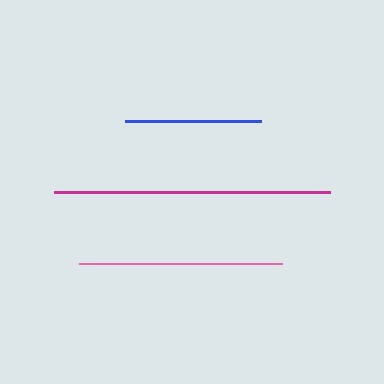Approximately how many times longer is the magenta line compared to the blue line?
The magenta line is approximately 2.0 times the length of the blue line.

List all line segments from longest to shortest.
From longest to shortest: magenta, pink, blue.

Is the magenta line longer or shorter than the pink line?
The magenta line is longer than the pink line.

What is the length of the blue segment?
The blue segment is approximately 137 pixels long.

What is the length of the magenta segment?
The magenta segment is approximately 276 pixels long.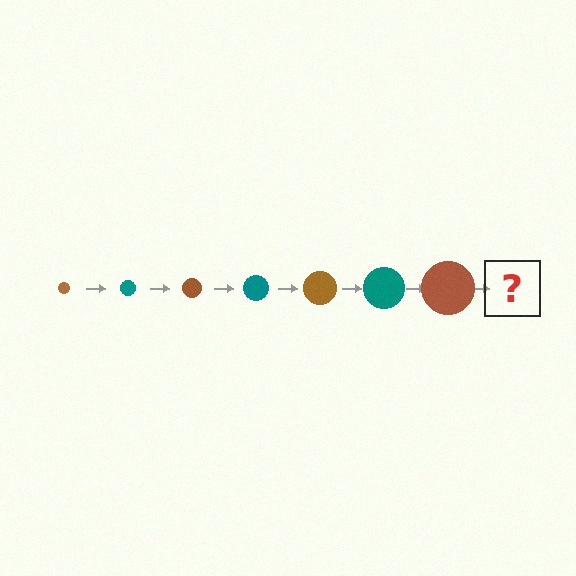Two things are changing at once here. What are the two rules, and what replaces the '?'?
The two rules are that the circle grows larger each step and the color cycles through brown and teal. The '?' should be a teal circle, larger than the previous one.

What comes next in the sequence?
The next element should be a teal circle, larger than the previous one.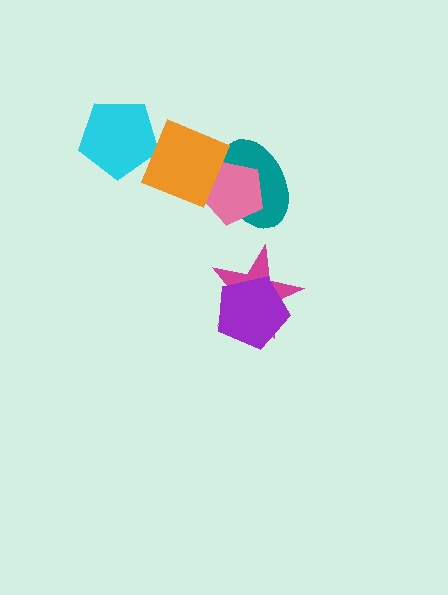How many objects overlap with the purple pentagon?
1 object overlaps with the purple pentagon.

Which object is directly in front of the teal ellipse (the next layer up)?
The pink pentagon is directly in front of the teal ellipse.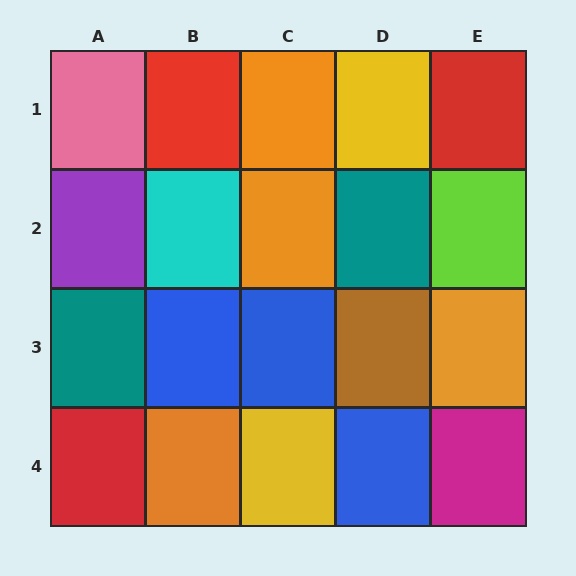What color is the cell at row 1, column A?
Pink.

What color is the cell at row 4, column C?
Yellow.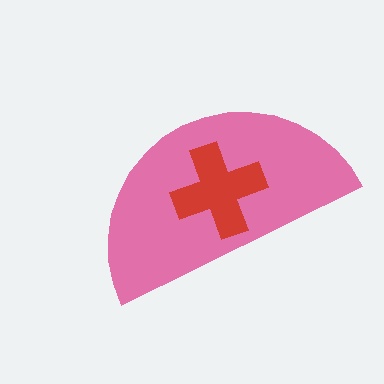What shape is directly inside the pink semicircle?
The red cross.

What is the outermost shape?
The pink semicircle.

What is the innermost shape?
The red cross.